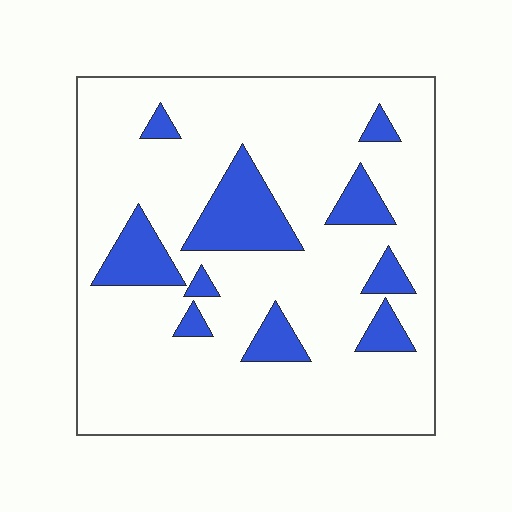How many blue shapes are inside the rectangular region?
10.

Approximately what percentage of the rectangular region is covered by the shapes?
Approximately 15%.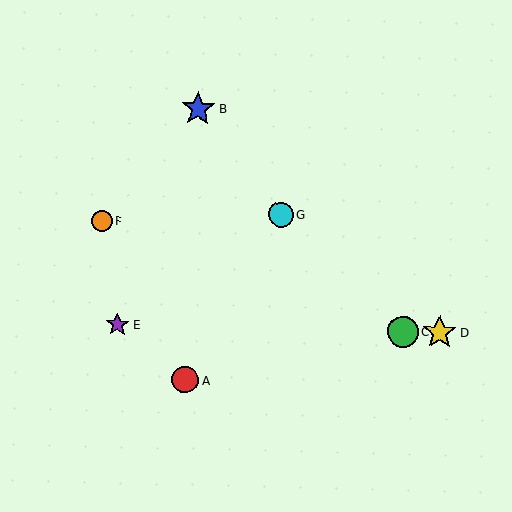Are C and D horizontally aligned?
Yes, both are at y≈332.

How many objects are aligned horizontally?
3 objects (C, D, E) are aligned horizontally.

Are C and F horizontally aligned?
No, C is at y≈332 and F is at y≈221.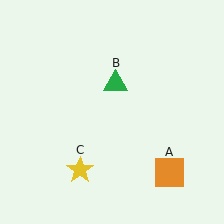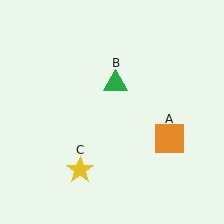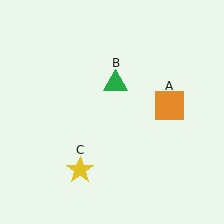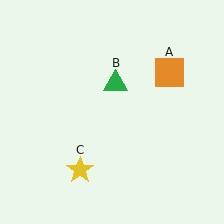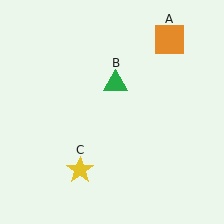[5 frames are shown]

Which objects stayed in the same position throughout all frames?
Green triangle (object B) and yellow star (object C) remained stationary.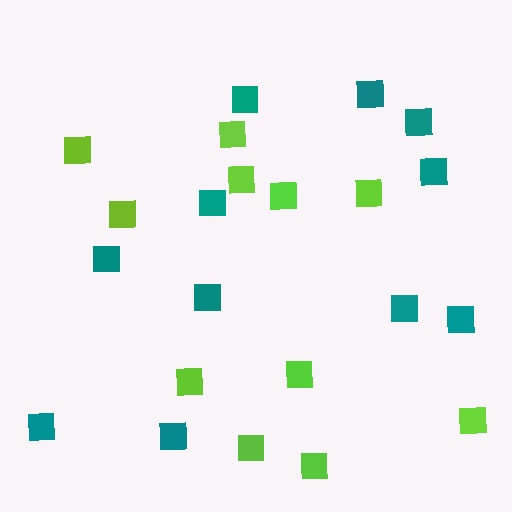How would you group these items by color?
There are 2 groups: one group of lime squares (11) and one group of teal squares (11).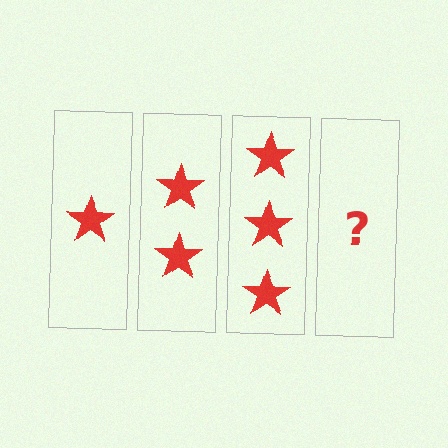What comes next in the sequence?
The next element should be 4 stars.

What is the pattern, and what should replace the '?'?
The pattern is that each step adds one more star. The '?' should be 4 stars.